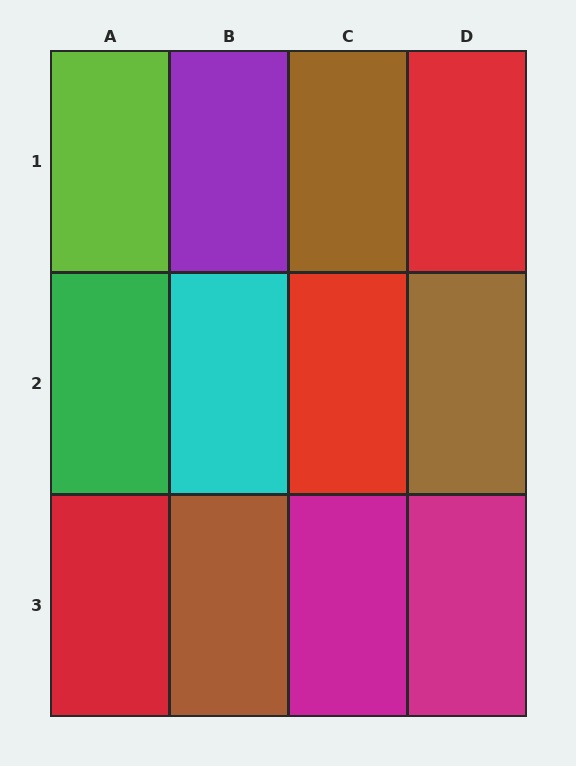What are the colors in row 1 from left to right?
Lime, purple, brown, red.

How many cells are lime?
1 cell is lime.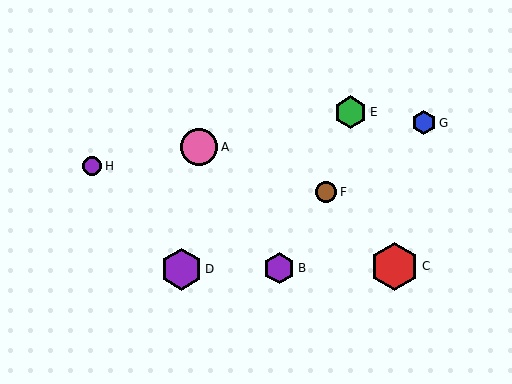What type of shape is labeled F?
Shape F is a brown circle.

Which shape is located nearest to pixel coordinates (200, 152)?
The pink circle (labeled A) at (199, 147) is nearest to that location.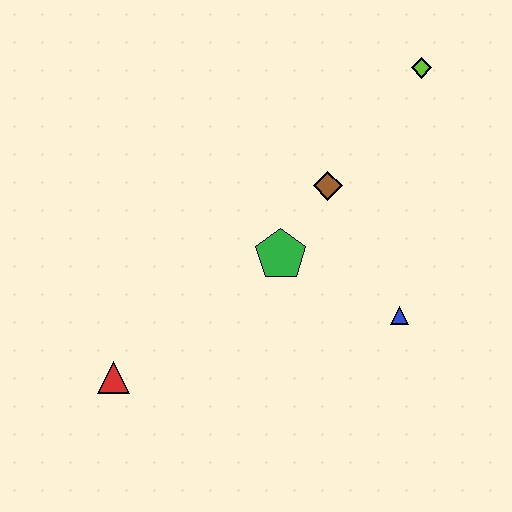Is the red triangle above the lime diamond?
No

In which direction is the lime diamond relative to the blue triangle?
The lime diamond is above the blue triangle.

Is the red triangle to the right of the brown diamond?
No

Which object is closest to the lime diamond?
The brown diamond is closest to the lime diamond.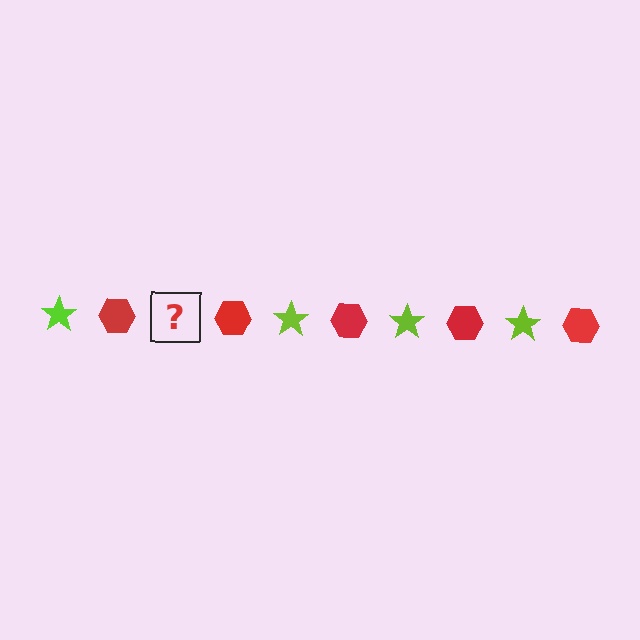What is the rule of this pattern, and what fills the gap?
The rule is that the pattern alternates between lime star and red hexagon. The gap should be filled with a lime star.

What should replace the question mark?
The question mark should be replaced with a lime star.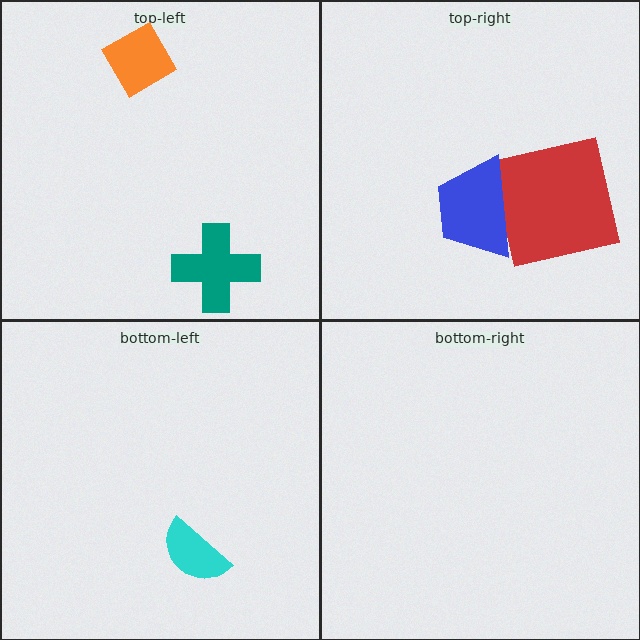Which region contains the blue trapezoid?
The top-right region.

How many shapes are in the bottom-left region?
1.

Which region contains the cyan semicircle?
The bottom-left region.